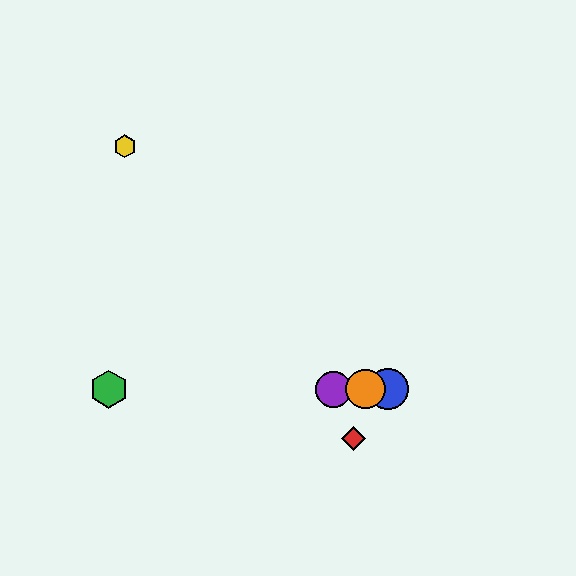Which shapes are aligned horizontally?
The blue circle, the green hexagon, the purple circle, the orange circle are aligned horizontally.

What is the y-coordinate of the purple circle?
The purple circle is at y≈389.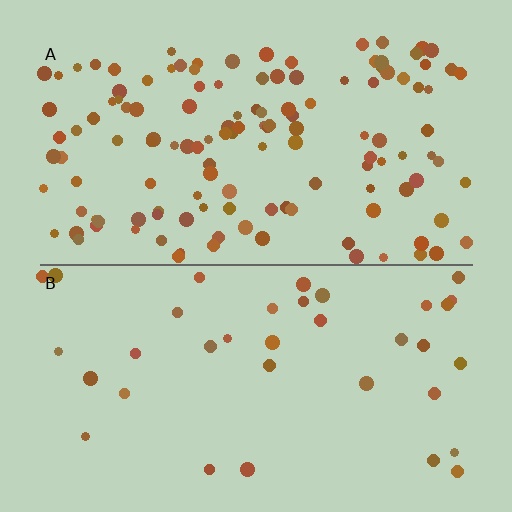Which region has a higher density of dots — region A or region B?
A (the top).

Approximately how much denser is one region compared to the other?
Approximately 3.6× — region A over region B.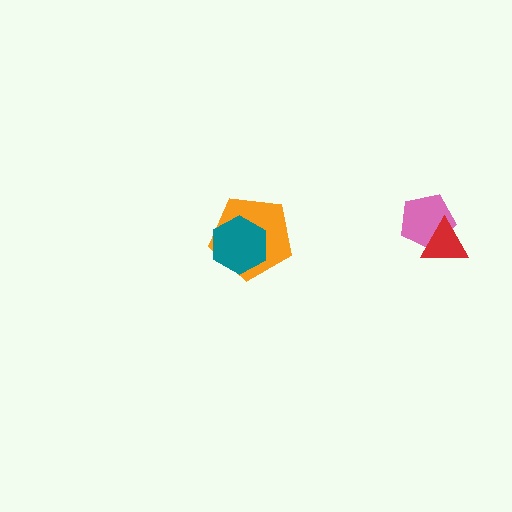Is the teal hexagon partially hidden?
No, no other shape covers it.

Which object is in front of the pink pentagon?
The red triangle is in front of the pink pentagon.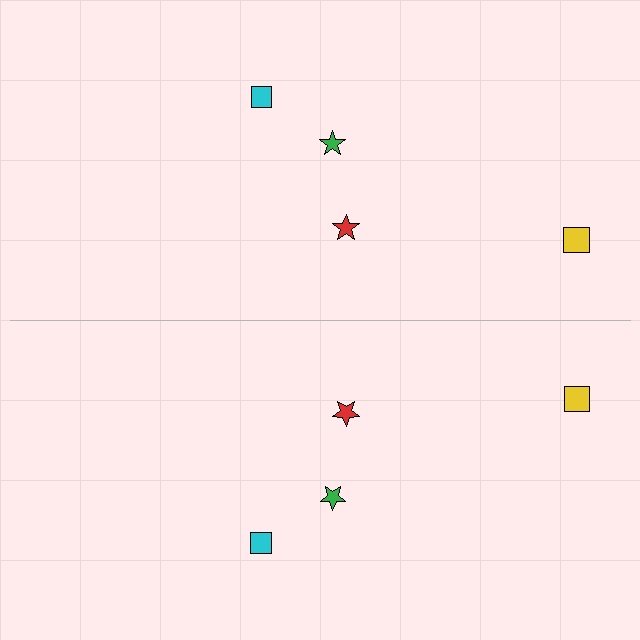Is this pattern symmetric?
Yes, this pattern has bilateral (reflection) symmetry.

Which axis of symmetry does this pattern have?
The pattern has a horizontal axis of symmetry running through the center of the image.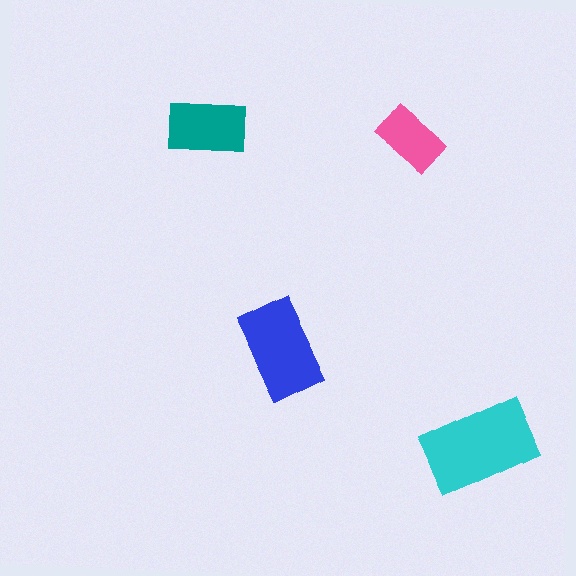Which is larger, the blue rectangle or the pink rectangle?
The blue one.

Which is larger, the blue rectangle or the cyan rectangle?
The cyan one.